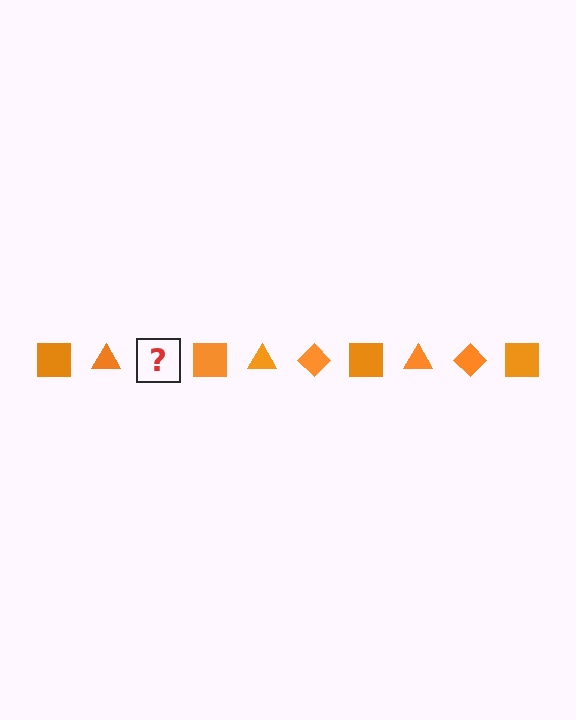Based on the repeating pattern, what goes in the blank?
The blank should be an orange diamond.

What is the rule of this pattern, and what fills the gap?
The rule is that the pattern cycles through square, triangle, diamond shapes in orange. The gap should be filled with an orange diamond.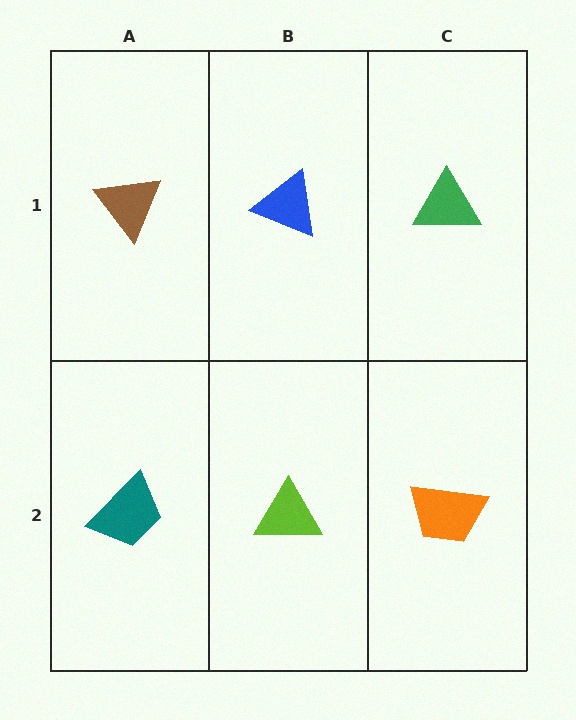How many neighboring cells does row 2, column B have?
3.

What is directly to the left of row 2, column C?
A lime triangle.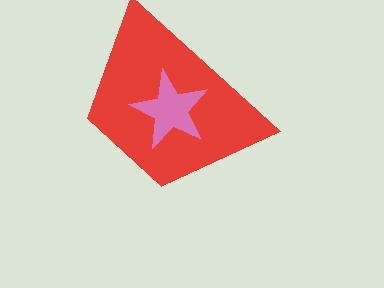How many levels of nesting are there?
2.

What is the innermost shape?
The pink star.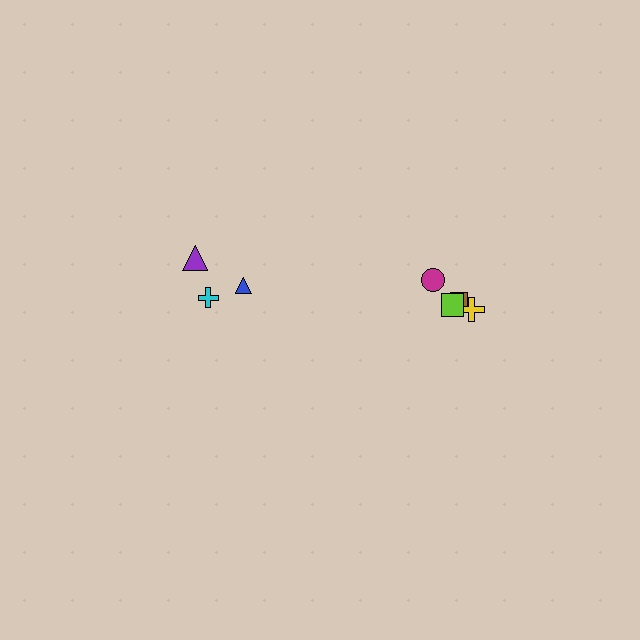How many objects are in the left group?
There are 3 objects.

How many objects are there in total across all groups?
There are 8 objects.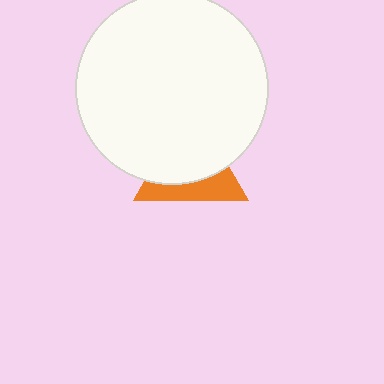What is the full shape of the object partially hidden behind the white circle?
The partially hidden object is an orange triangle.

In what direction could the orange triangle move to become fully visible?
The orange triangle could move down. That would shift it out from behind the white circle entirely.